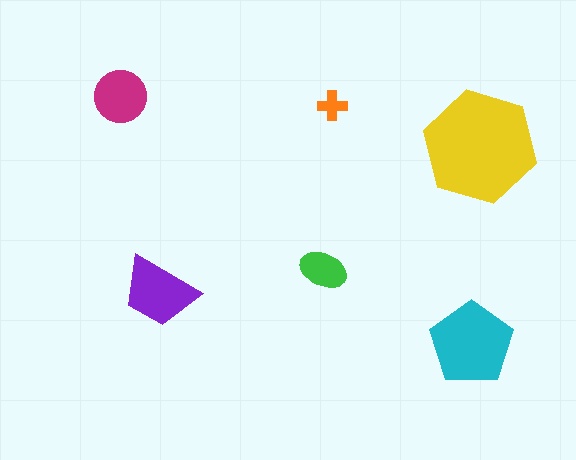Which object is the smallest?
The orange cross.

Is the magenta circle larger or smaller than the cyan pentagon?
Smaller.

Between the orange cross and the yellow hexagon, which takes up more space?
The yellow hexagon.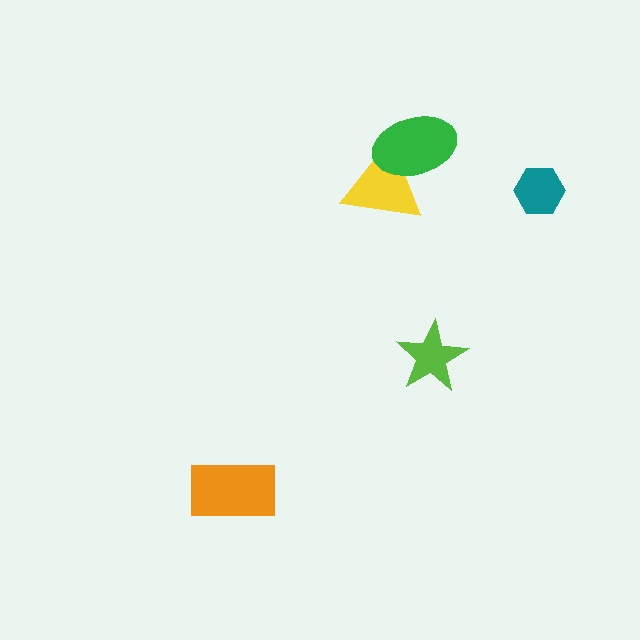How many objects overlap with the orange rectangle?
0 objects overlap with the orange rectangle.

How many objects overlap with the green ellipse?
1 object overlaps with the green ellipse.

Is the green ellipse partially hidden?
No, no other shape covers it.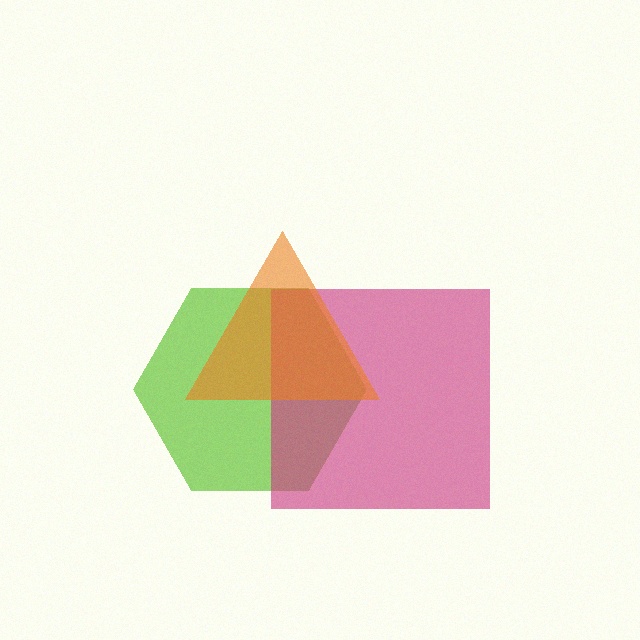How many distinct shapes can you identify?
There are 3 distinct shapes: a lime hexagon, a magenta square, an orange triangle.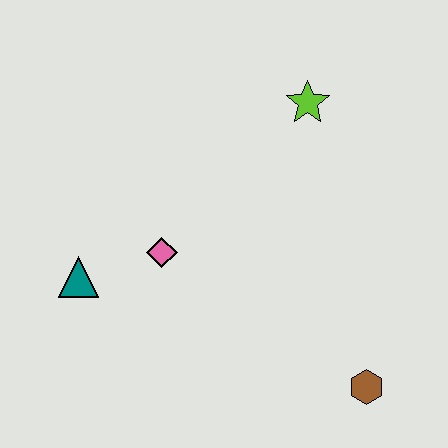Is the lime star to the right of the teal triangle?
Yes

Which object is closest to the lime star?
The pink diamond is closest to the lime star.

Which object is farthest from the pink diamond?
The brown hexagon is farthest from the pink diamond.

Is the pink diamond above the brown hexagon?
Yes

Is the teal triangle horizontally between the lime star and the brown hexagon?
No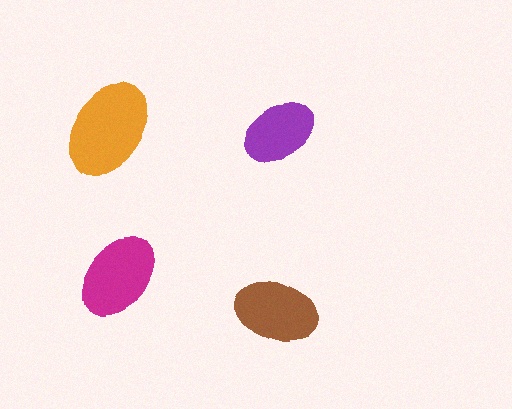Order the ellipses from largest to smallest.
the orange one, the magenta one, the brown one, the purple one.